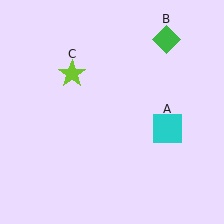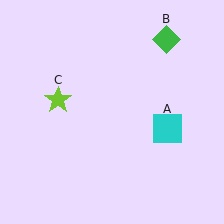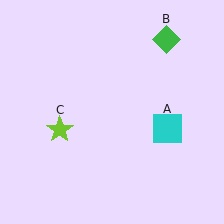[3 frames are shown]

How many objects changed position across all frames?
1 object changed position: lime star (object C).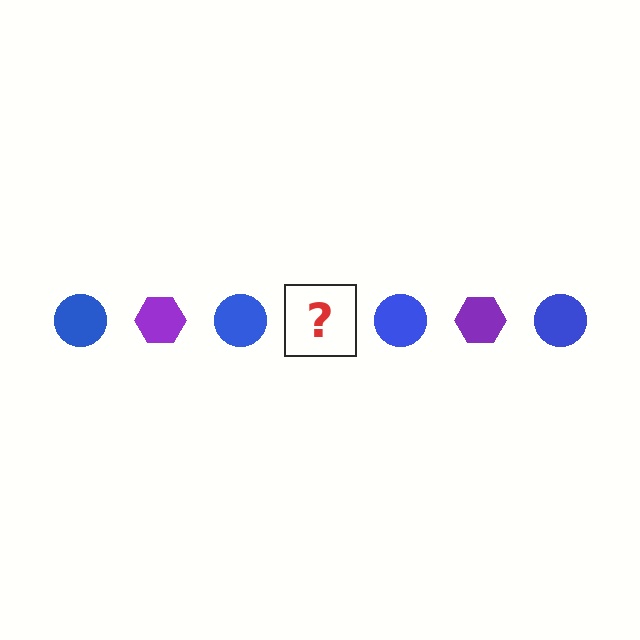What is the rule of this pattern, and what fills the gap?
The rule is that the pattern alternates between blue circle and purple hexagon. The gap should be filled with a purple hexagon.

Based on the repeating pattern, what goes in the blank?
The blank should be a purple hexagon.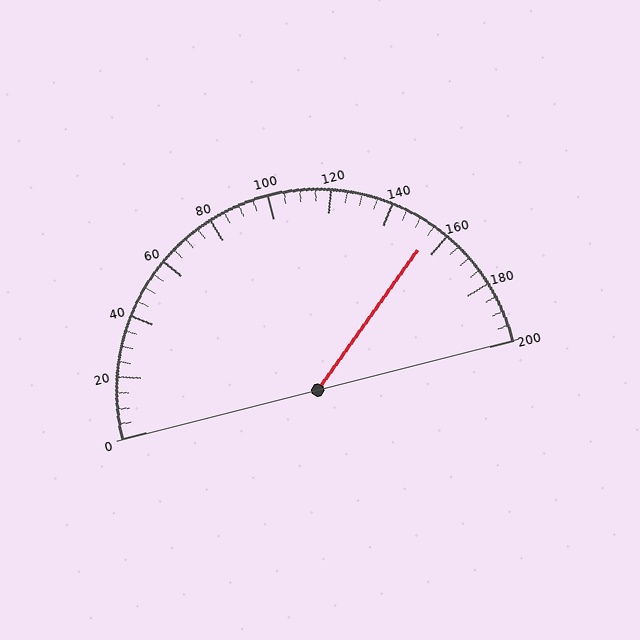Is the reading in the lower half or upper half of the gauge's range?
The reading is in the upper half of the range (0 to 200).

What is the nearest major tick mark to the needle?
The nearest major tick mark is 160.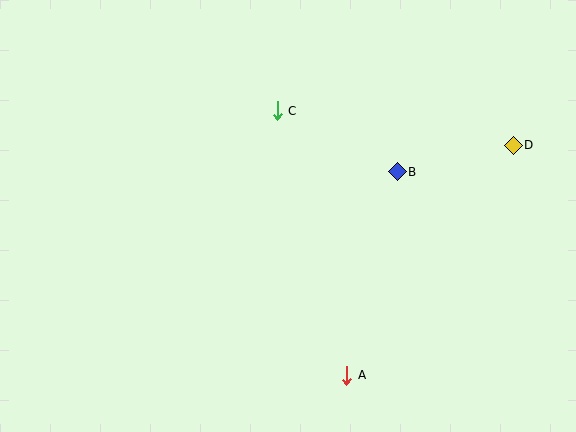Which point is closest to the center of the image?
Point C at (277, 111) is closest to the center.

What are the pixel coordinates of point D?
Point D is at (513, 145).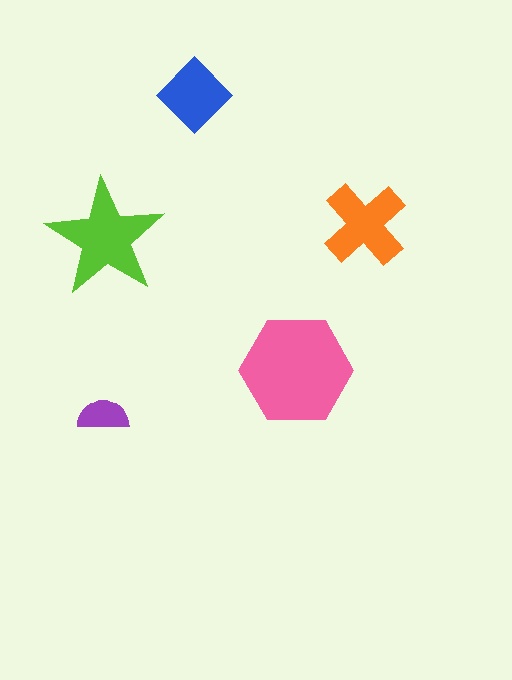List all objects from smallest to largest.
The purple semicircle, the blue diamond, the orange cross, the lime star, the pink hexagon.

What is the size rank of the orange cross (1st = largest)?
3rd.